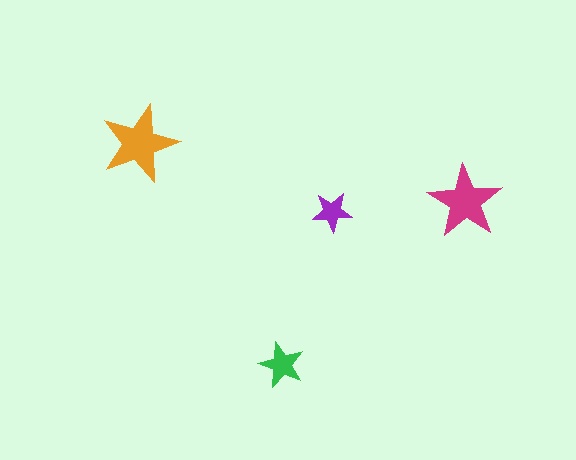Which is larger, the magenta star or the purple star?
The magenta one.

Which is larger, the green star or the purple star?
The green one.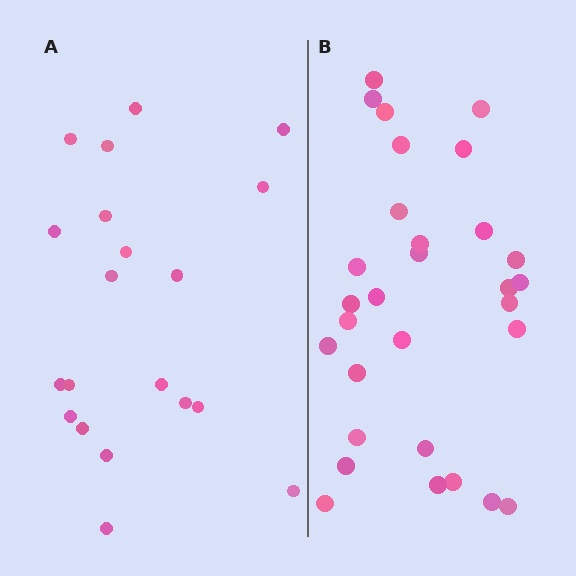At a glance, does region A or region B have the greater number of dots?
Region B (the right region) has more dots.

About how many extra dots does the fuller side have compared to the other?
Region B has roughly 10 or so more dots than region A.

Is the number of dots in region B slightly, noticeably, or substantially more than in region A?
Region B has substantially more. The ratio is roughly 1.5 to 1.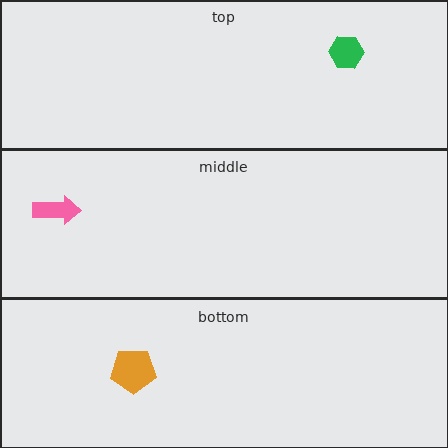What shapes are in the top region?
The green hexagon.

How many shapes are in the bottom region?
1.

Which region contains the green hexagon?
The top region.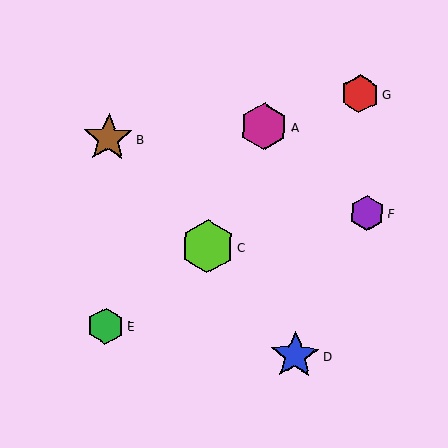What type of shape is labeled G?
Shape G is a red hexagon.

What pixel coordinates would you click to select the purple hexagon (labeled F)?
Click at (367, 213) to select the purple hexagon F.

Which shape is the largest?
The lime hexagon (labeled C) is the largest.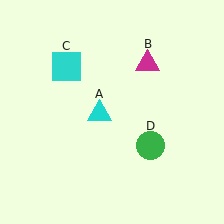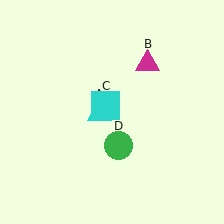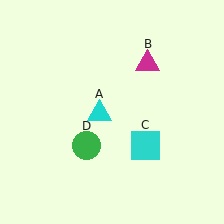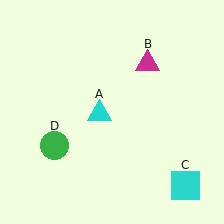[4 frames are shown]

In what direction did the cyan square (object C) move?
The cyan square (object C) moved down and to the right.